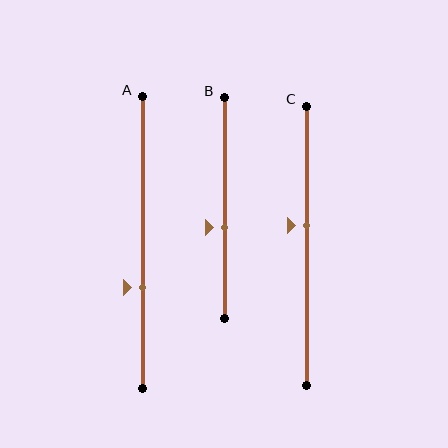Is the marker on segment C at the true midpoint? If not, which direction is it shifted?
No, the marker on segment C is shifted upward by about 7% of the segment length.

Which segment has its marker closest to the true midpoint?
Segment C has its marker closest to the true midpoint.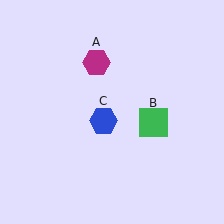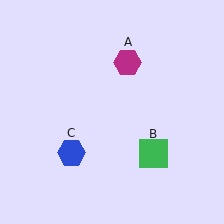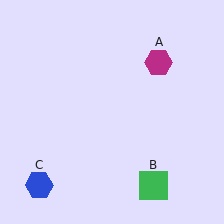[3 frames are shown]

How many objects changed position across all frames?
3 objects changed position: magenta hexagon (object A), green square (object B), blue hexagon (object C).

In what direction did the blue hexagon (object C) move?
The blue hexagon (object C) moved down and to the left.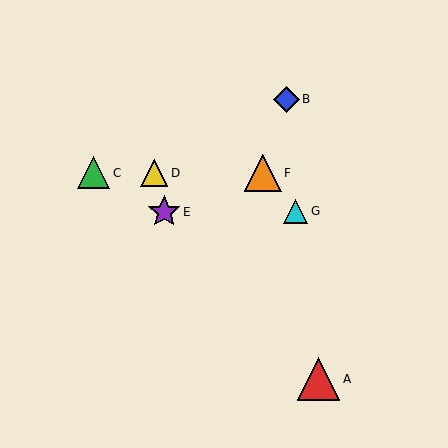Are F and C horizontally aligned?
Yes, both are at y≈173.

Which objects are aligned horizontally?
Objects C, D, F are aligned horizontally.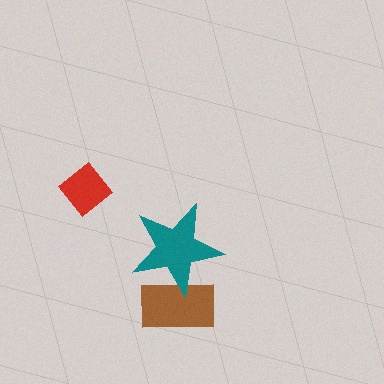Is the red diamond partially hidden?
No, no other shape covers it.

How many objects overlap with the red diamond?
0 objects overlap with the red diamond.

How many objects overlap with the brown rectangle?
1 object overlaps with the brown rectangle.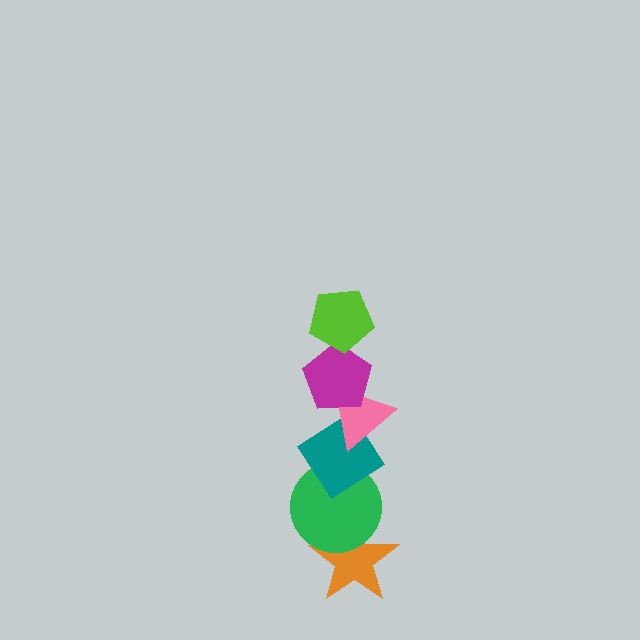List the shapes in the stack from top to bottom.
From top to bottom: the lime pentagon, the magenta pentagon, the pink triangle, the teal diamond, the green circle, the orange star.